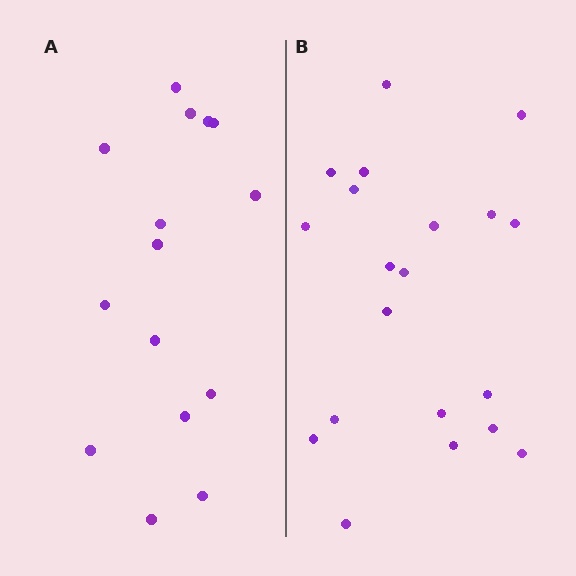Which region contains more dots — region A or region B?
Region B (the right region) has more dots.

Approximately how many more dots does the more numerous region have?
Region B has about 5 more dots than region A.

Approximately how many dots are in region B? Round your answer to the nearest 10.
About 20 dots.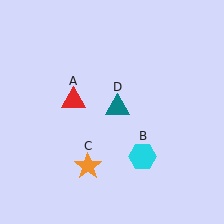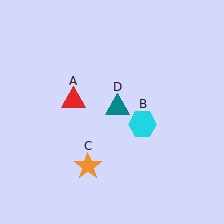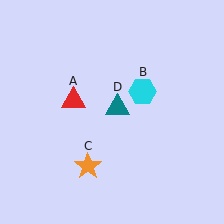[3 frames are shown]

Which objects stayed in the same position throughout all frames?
Red triangle (object A) and orange star (object C) and teal triangle (object D) remained stationary.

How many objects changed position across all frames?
1 object changed position: cyan hexagon (object B).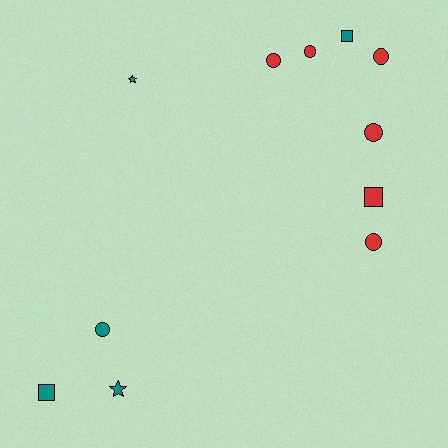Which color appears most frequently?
Red, with 6 objects.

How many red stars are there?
There are no red stars.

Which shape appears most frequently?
Circle, with 6 objects.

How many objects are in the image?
There are 11 objects.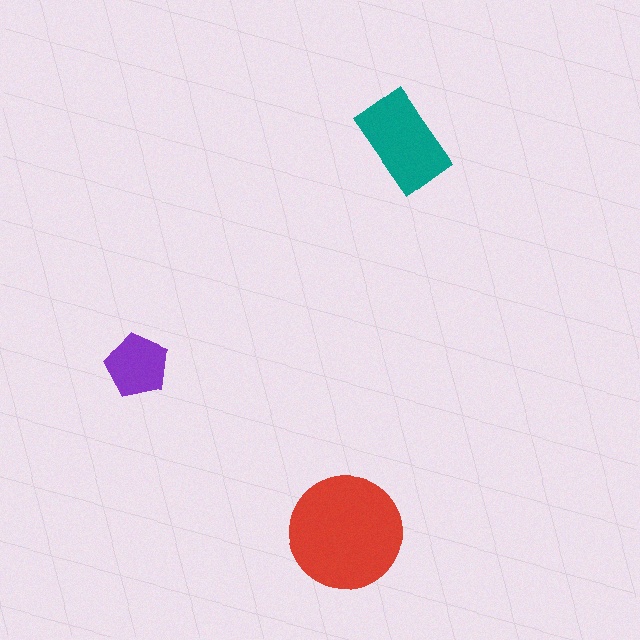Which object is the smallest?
The purple pentagon.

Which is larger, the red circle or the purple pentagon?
The red circle.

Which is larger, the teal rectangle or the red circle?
The red circle.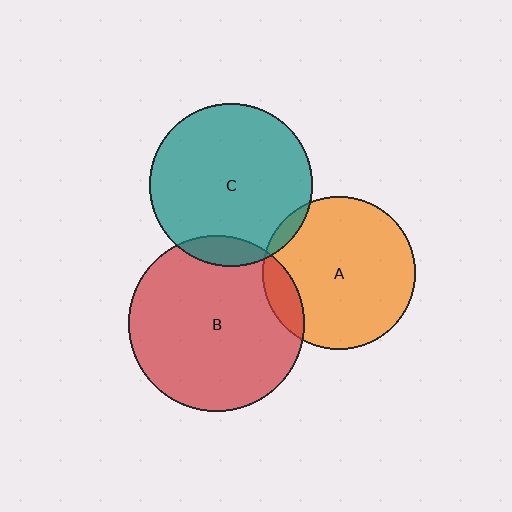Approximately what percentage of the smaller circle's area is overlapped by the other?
Approximately 10%.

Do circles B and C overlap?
Yes.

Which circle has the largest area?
Circle B (red).